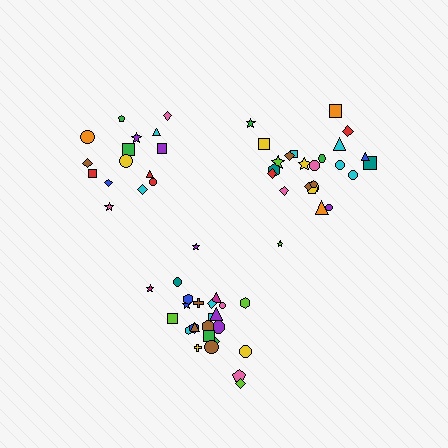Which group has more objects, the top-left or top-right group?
The top-right group.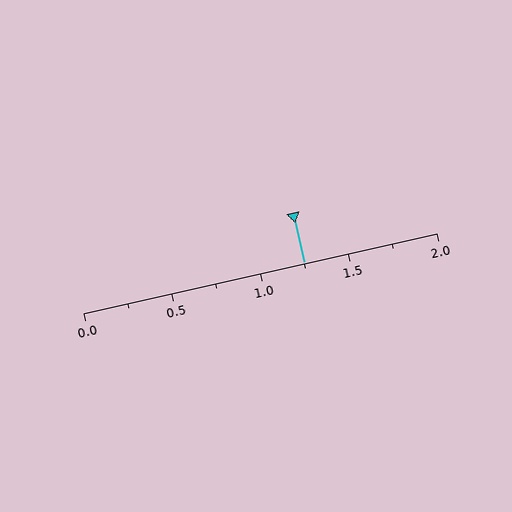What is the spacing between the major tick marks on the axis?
The major ticks are spaced 0.5 apart.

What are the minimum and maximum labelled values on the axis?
The axis runs from 0.0 to 2.0.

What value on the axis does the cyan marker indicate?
The marker indicates approximately 1.25.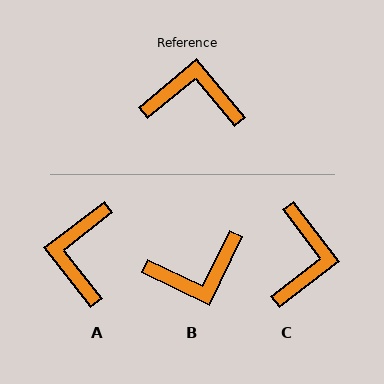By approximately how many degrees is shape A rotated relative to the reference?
Approximately 88 degrees counter-clockwise.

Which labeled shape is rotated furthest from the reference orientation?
B, about 156 degrees away.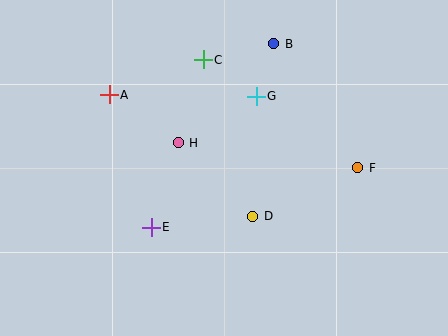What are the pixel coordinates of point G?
Point G is at (256, 96).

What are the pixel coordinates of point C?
Point C is at (203, 60).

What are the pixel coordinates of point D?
Point D is at (253, 216).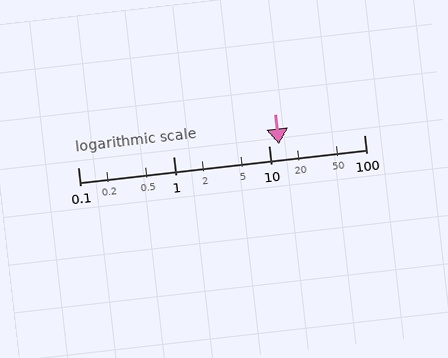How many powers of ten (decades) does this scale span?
The scale spans 3 decades, from 0.1 to 100.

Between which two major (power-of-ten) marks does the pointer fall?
The pointer is between 10 and 100.